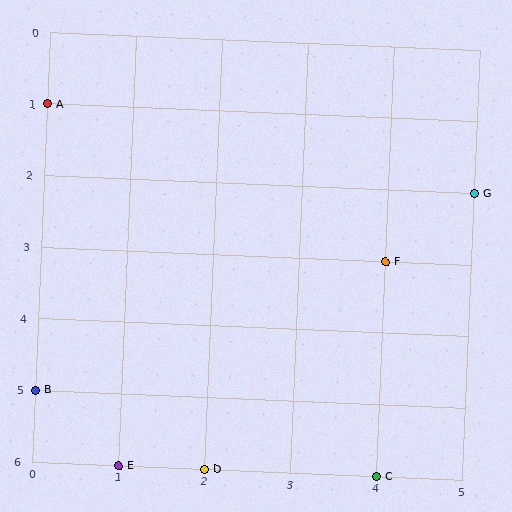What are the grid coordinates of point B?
Point B is at grid coordinates (0, 5).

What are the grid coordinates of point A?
Point A is at grid coordinates (0, 1).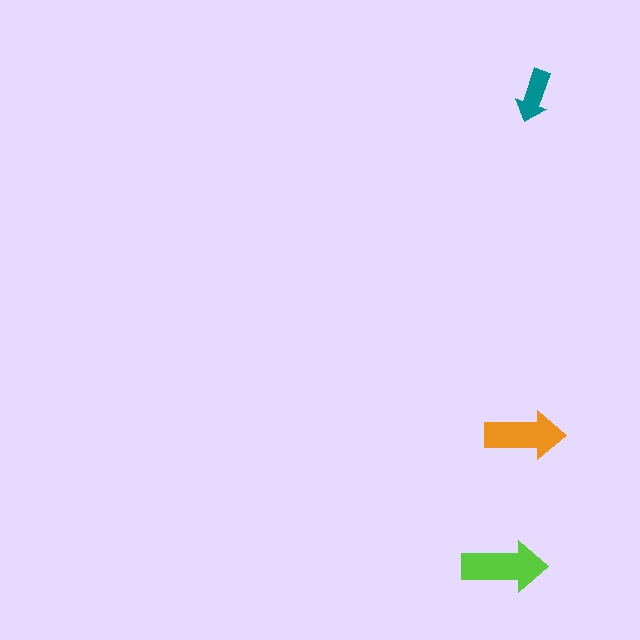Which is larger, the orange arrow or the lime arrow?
The lime one.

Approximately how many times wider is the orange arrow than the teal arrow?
About 1.5 times wider.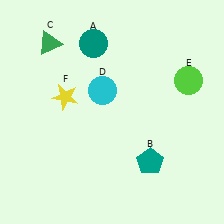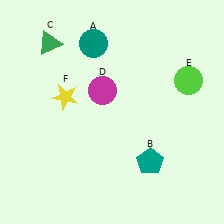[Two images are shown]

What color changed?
The circle (D) changed from cyan in Image 1 to magenta in Image 2.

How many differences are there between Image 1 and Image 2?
There is 1 difference between the two images.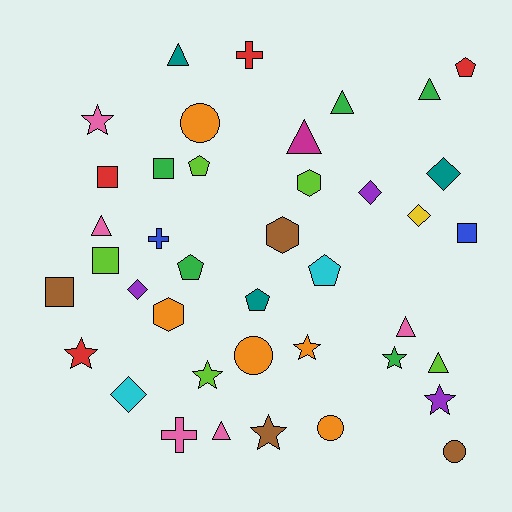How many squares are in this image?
There are 5 squares.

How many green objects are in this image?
There are 5 green objects.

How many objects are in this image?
There are 40 objects.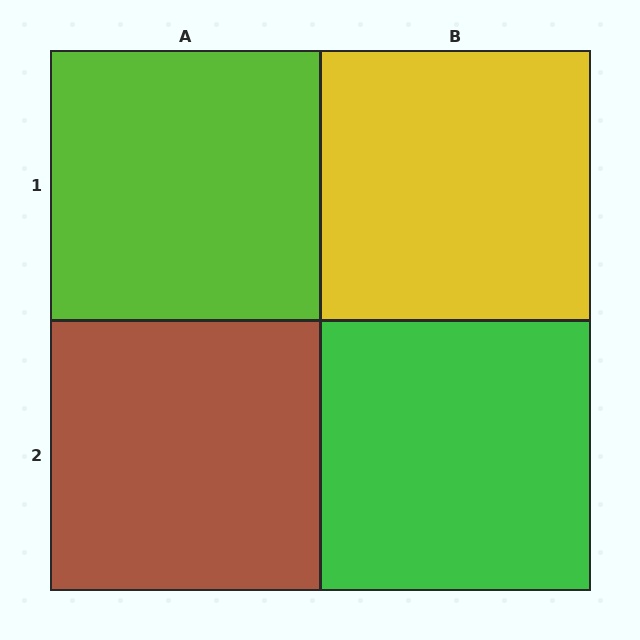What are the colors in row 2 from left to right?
Brown, green.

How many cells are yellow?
1 cell is yellow.